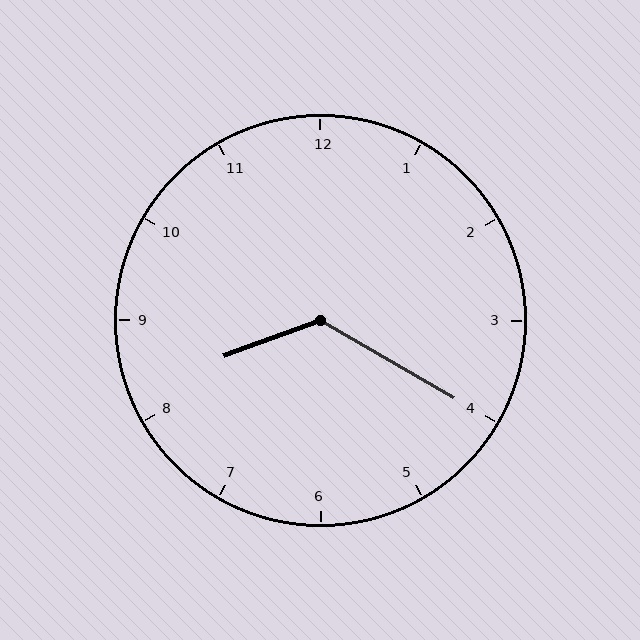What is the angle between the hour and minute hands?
Approximately 130 degrees.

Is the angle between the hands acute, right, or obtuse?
It is obtuse.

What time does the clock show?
8:20.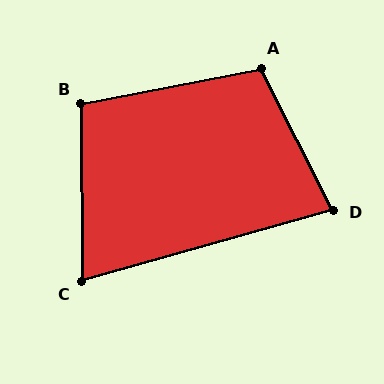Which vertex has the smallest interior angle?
C, at approximately 74 degrees.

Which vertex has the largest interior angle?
A, at approximately 106 degrees.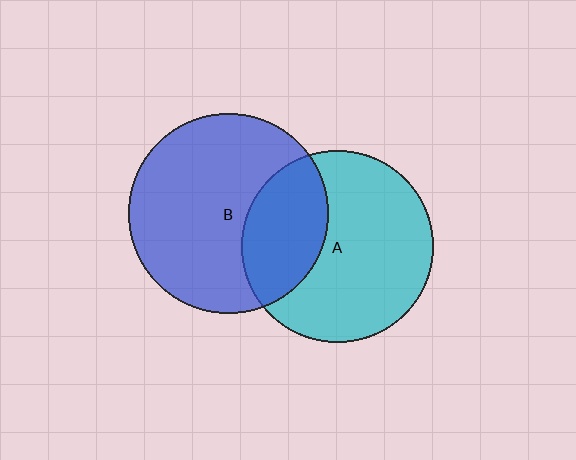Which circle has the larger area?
Circle B (blue).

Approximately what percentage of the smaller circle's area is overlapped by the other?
Approximately 30%.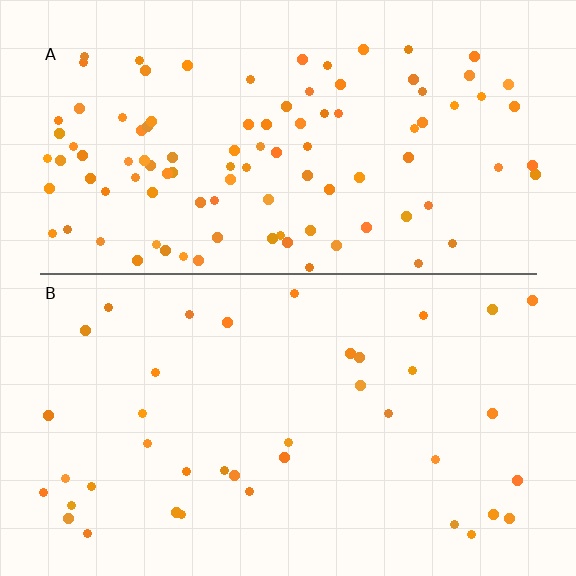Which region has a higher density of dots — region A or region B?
A (the top).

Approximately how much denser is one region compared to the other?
Approximately 2.6× — region A over region B.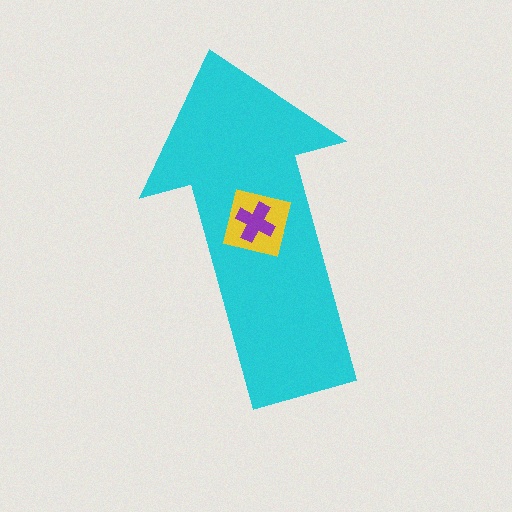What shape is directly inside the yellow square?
The purple cross.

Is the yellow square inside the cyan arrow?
Yes.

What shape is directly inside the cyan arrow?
The yellow square.